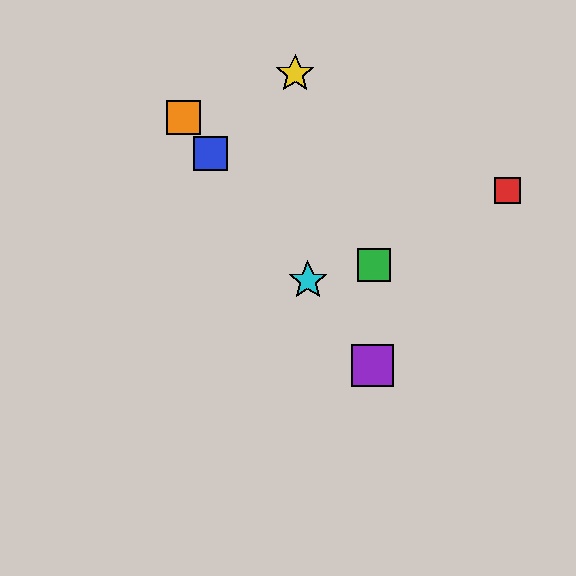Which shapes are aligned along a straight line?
The blue square, the purple square, the orange square, the cyan star are aligned along a straight line.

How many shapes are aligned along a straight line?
4 shapes (the blue square, the purple square, the orange square, the cyan star) are aligned along a straight line.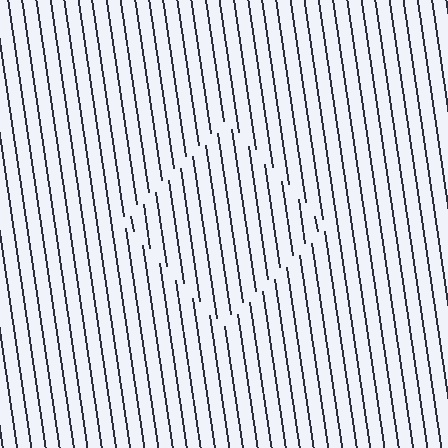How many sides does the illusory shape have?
4 sides — the line-ends trace a square.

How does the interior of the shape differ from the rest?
The interior of the shape contains the same grating, shifted by half a period — the contour is defined by the phase discontinuity where line-ends from the inner and outer gratings abut.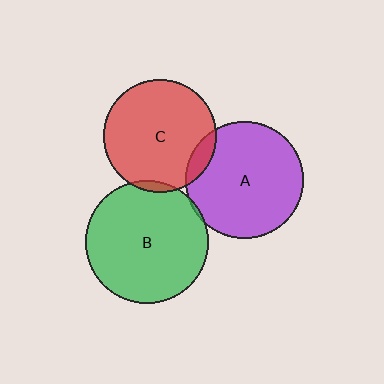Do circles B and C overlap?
Yes.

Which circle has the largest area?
Circle B (green).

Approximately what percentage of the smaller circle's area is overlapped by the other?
Approximately 5%.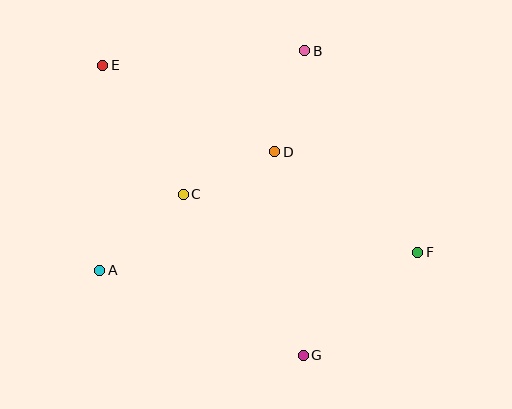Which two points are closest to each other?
Points C and D are closest to each other.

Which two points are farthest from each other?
Points E and F are farthest from each other.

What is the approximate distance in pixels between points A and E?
The distance between A and E is approximately 205 pixels.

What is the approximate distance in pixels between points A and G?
The distance between A and G is approximately 221 pixels.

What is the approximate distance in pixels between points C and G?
The distance between C and G is approximately 201 pixels.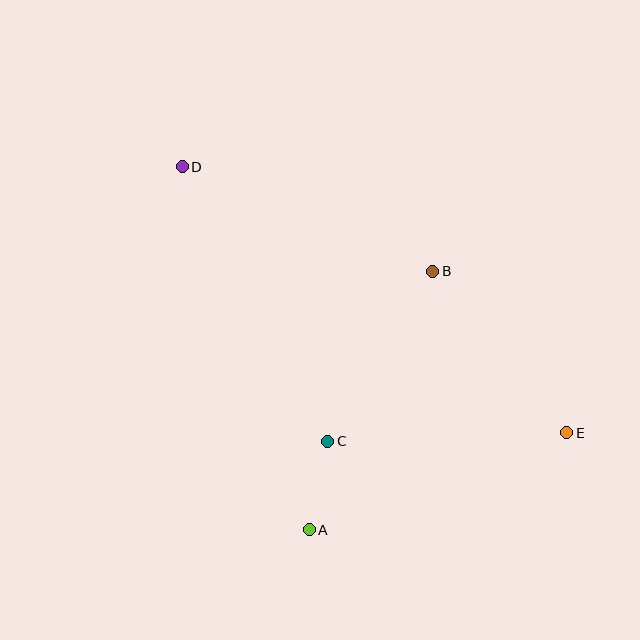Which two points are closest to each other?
Points A and C are closest to each other.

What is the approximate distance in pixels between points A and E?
The distance between A and E is approximately 275 pixels.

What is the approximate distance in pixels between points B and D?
The distance between B and D is approximately 271 pixels.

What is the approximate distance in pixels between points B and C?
The distance between B and C is approximately 200 pixels.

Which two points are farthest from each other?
Points D and E are farthest from each other.